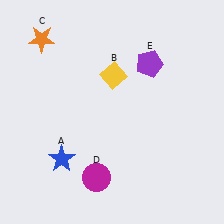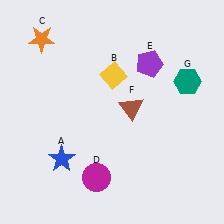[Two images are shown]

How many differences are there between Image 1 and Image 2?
There are 2 differences between the two images.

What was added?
A brown triangle (F), a teal hexagon (G) were added in Image 2.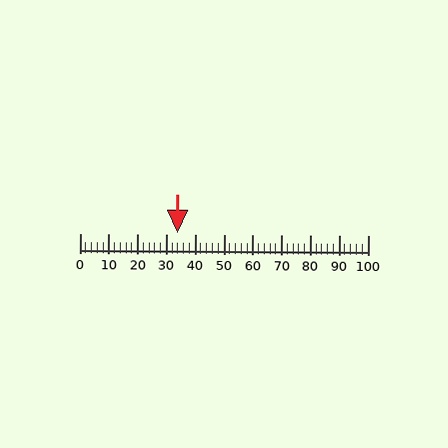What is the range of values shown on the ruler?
The ruler shows values from 0 to 100.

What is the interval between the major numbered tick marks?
The major tick marks are spaced 10 units apart.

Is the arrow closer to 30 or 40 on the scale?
The arrow is closer to 30.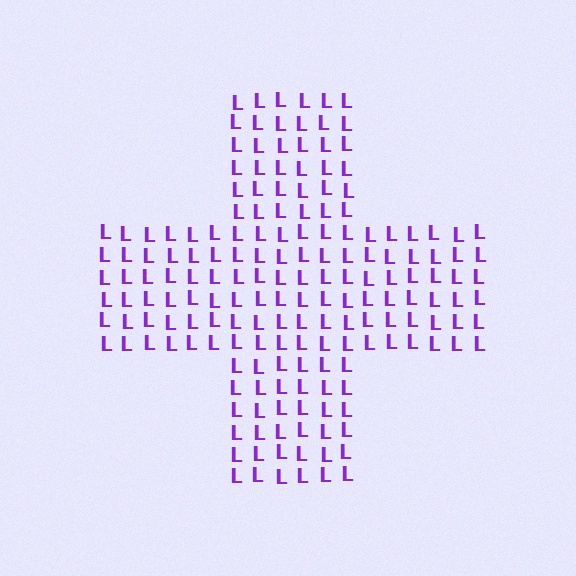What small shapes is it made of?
It is made of small letter L's.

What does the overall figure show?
The overall figure shows a cross.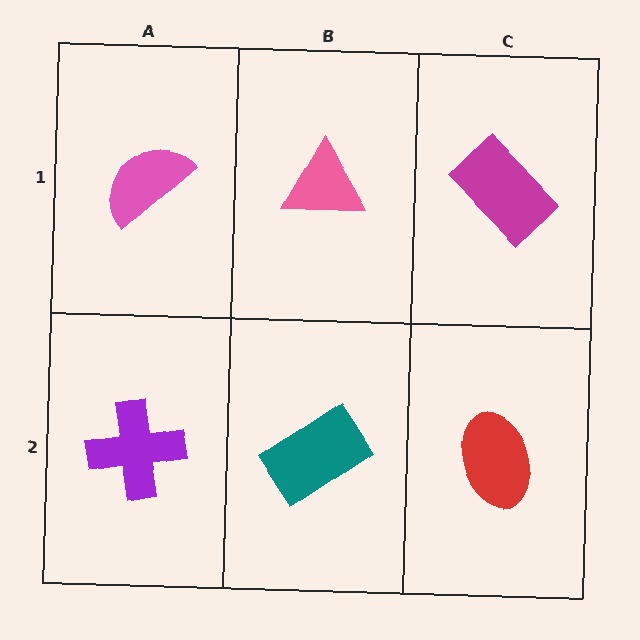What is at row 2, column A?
A purple cross.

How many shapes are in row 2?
3 shapes.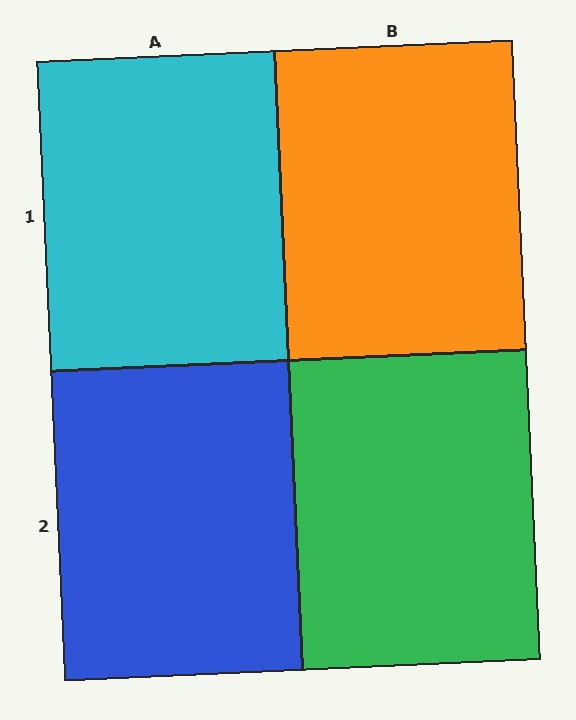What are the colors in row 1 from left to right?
Cyan, orange.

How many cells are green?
1 cell is green.